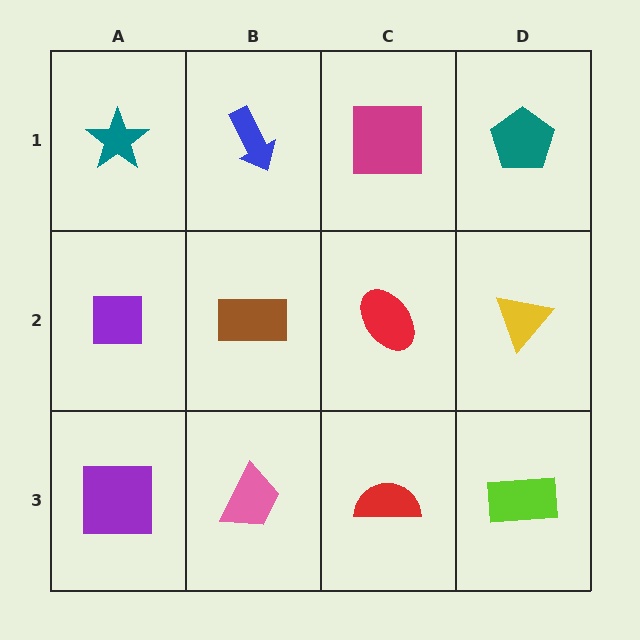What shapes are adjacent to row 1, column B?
A brown rectangle (row 2, column B), a teal star (row 1, column A), a magenta square (row 1, column C).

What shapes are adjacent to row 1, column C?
A red ellipse (row 2, column C), a blue arrow (row 1, column B), a teal pentagon (row 1, column D).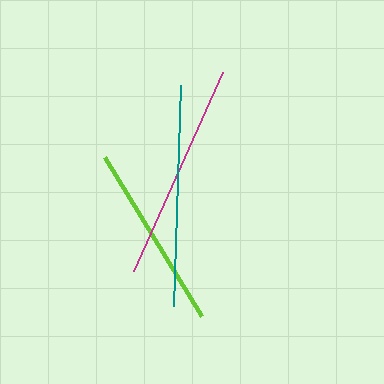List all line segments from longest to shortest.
From longest to shortest: teal, magenta, lime.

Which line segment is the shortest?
The lime line is the shortest at approximately 186 pixels.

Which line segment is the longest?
The teal line is the longest at approximately 221 pixels.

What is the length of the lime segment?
The lime segment is approximately 186 pixels long.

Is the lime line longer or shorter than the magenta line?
The magenta line is longer than the lime line.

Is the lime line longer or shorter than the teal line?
The teal line is longer than the lime line.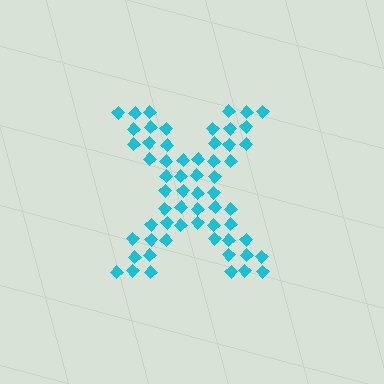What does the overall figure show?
The overall figure shows the letter X.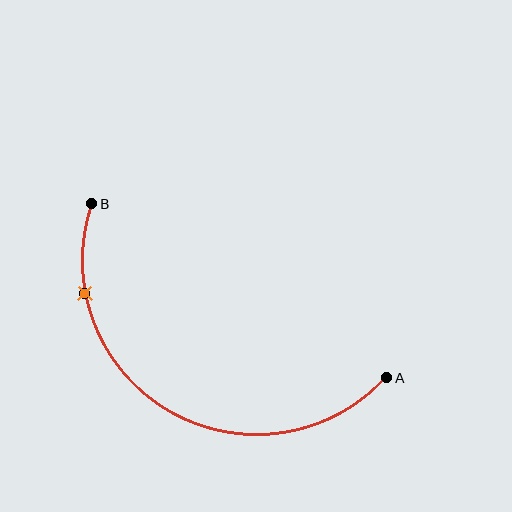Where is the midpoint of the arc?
The arc midpoint is the point on the curve farthest from the straight line joining A and B. It sits below that line.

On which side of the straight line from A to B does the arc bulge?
The arc bulges below the straight line connecting A and B.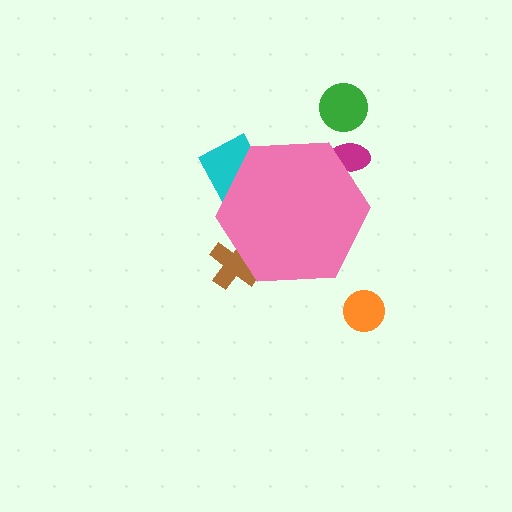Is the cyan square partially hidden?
Yes, the cyan square is partially hidden behind the pink hexagon.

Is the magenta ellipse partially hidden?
Yes, the magenta ellipse is partially hidden behind the pink hexagon.